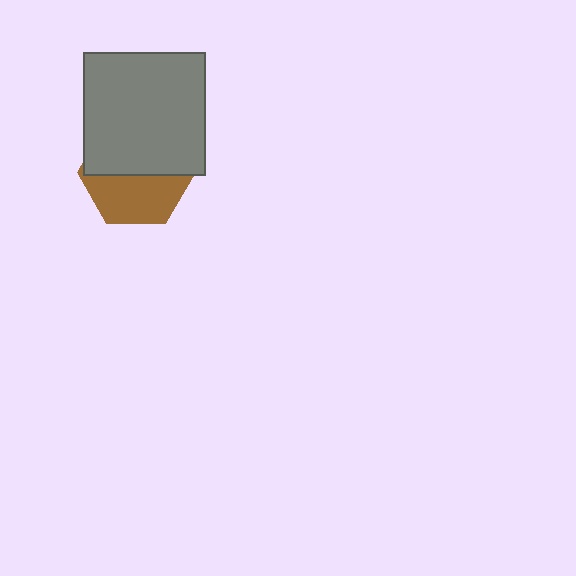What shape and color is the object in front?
The object in front is a gray rectangle.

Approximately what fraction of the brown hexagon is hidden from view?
Roughly 53% of the brown hexagon is hidden behind the gray rectangle.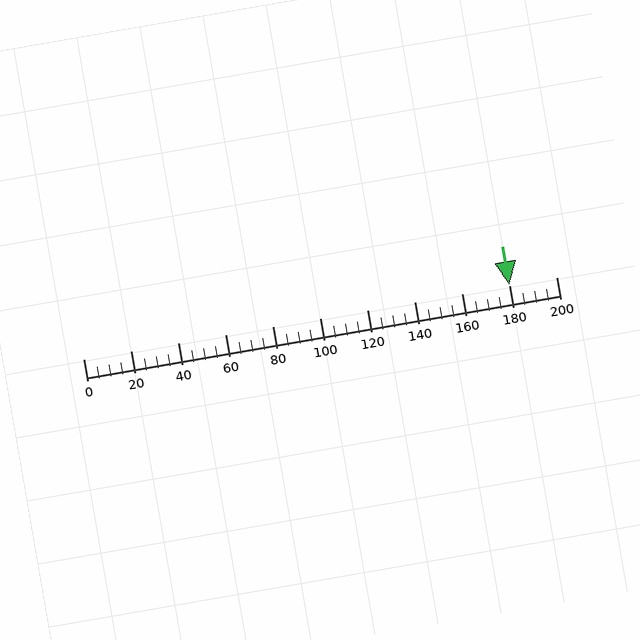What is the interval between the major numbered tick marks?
The major tick marks are spaced 20 units apart.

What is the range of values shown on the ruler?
The ruler shows values from 0 to 200.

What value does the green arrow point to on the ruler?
The green arrow points to approximately 180.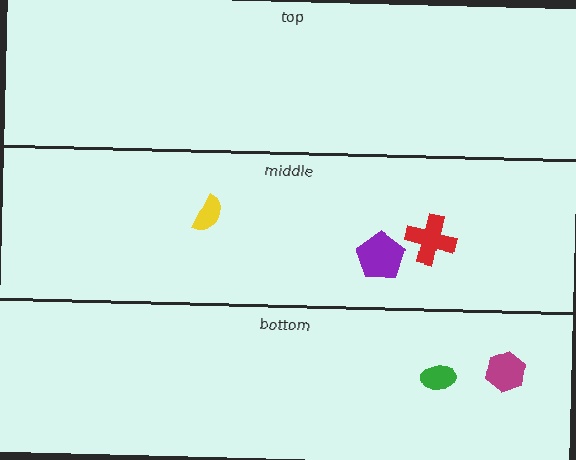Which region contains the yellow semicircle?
The middle region.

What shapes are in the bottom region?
The magenta hexagon, the green ellipse.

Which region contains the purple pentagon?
The middle region.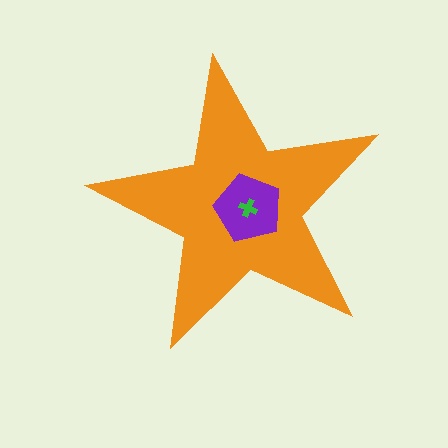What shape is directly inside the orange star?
The purple pentagon.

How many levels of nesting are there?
3.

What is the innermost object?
The green cross.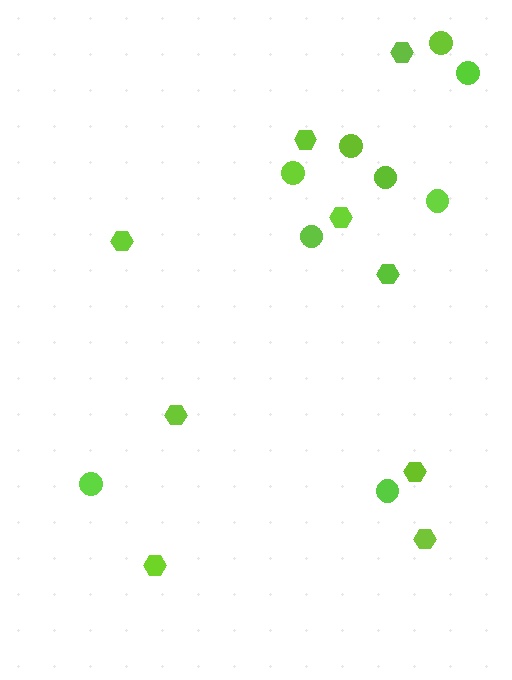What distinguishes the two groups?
There are 2 groups: one group of hexagons (9) and one group of circles (9).